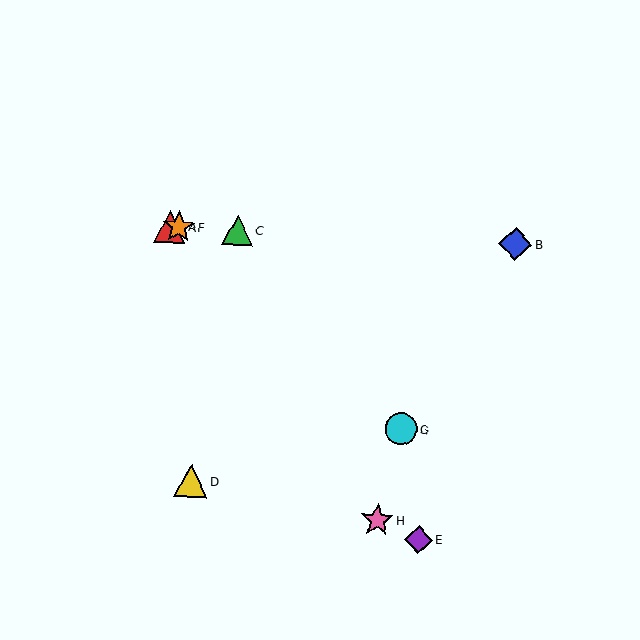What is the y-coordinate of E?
Object E is at y≈540.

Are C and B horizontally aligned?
Yes, both are at y≈230.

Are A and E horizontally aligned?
No, A is at y≈227 and E is at y≈540.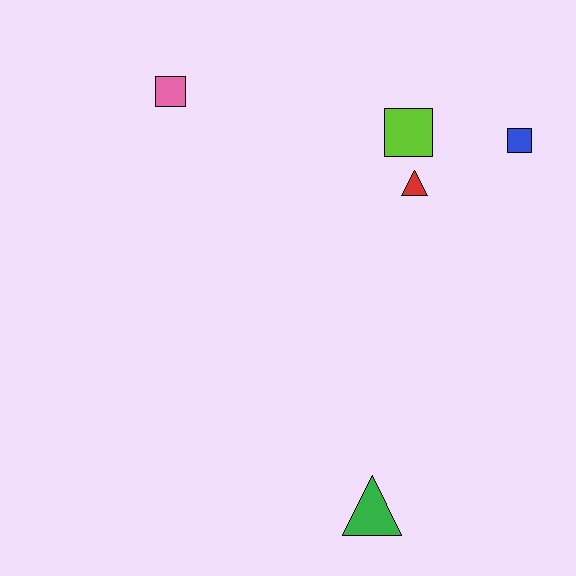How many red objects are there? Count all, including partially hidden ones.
There is 1 red object.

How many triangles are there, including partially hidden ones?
There are 2 triangles.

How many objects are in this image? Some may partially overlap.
There are 5 objects.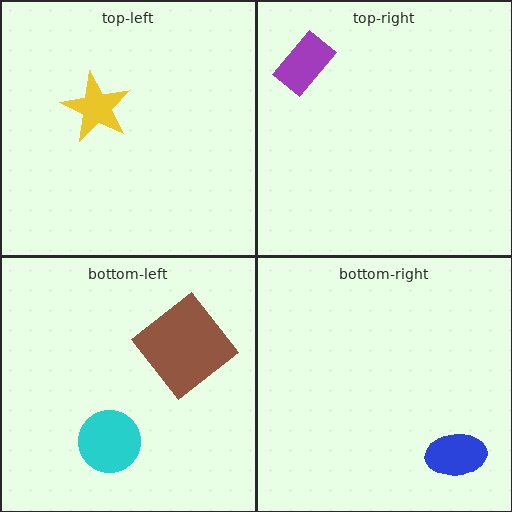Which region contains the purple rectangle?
The top-right region.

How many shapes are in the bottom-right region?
1.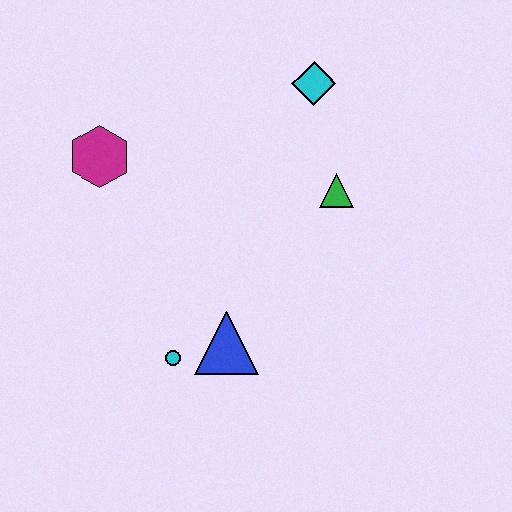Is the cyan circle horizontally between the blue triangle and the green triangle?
No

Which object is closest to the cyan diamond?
The green triangle is closest to the cyan diamond.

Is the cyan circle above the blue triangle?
No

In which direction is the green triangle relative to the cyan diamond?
The green triangle is below the cyan diamond.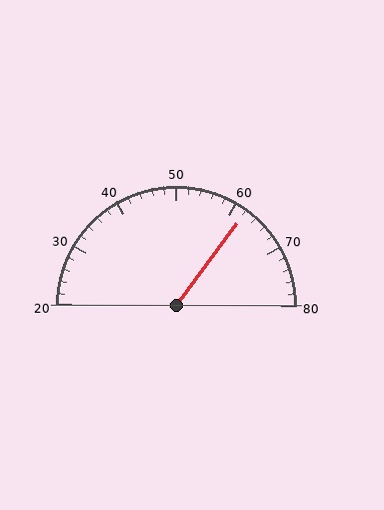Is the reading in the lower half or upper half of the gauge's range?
The reading is in the upper half of the range (20 to 80).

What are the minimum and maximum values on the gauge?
The gauge ranges from 20 to 80.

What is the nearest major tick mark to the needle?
The nearest major tick mark is 60.